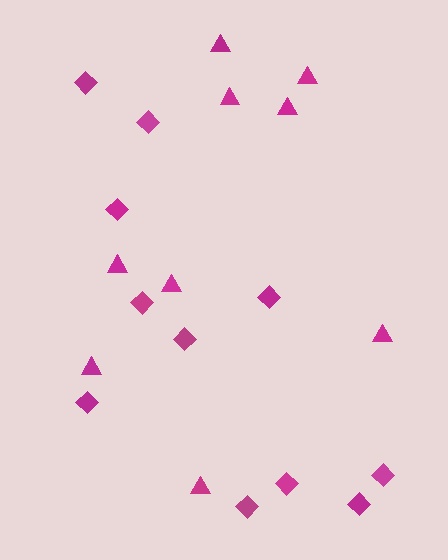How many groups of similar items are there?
There are 2 groups: one group of triangles (9) and one group of diamonds (11).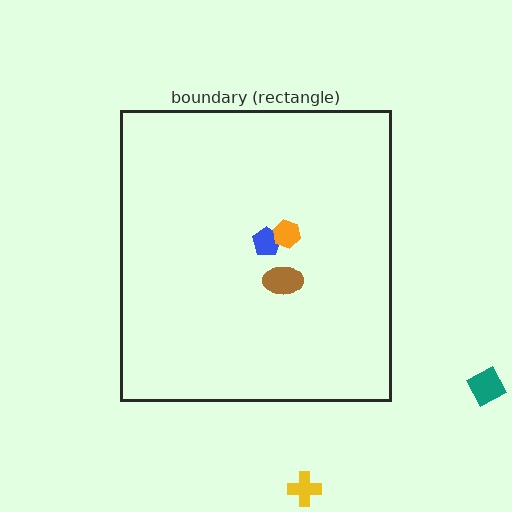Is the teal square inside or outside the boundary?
Outside.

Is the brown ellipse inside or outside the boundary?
Inside.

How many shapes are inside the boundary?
3 inside, 2 outside.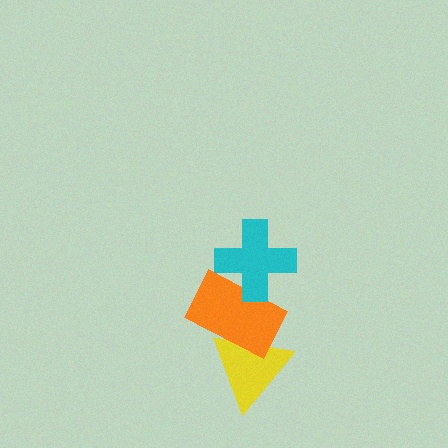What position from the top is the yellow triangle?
The yellow triangle is 3rd from the top.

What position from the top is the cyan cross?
The cyan cross is 1st from the top.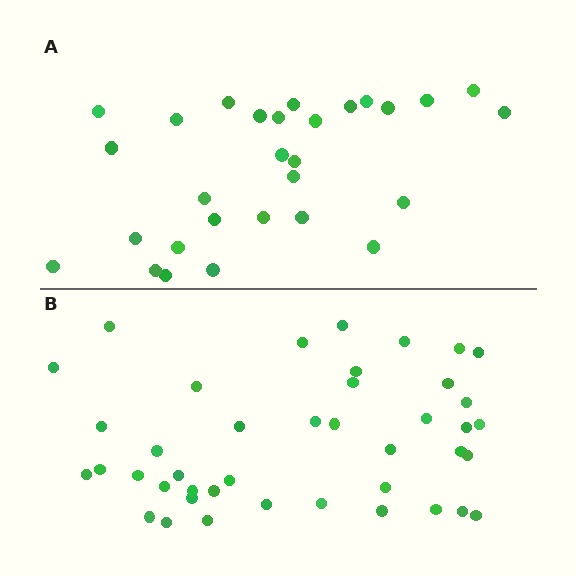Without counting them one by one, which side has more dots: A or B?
Region B (the bottom region) has more dots.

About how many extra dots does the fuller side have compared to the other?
Region B has approximately 15 more dots than region A.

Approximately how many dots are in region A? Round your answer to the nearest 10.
About 30 dots. (The exact count is 29, which rounds to 30.)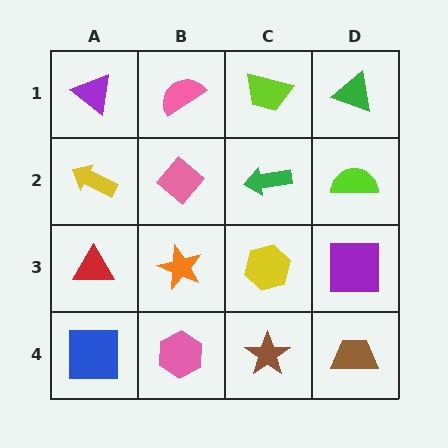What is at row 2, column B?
A pink diamond.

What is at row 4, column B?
A pink hexagon.